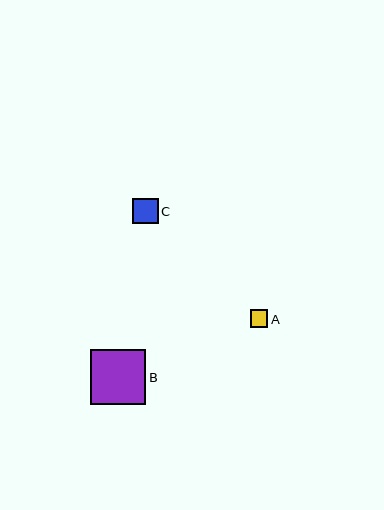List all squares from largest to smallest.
From largest to smallest: B, C, A.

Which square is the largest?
Square B is the largest with a size of approximately 55 pixels.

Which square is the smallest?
Square A is the smallest with a size of approximately 18 pixels.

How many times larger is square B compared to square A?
Square B is approximately 3.1 times the size of square A.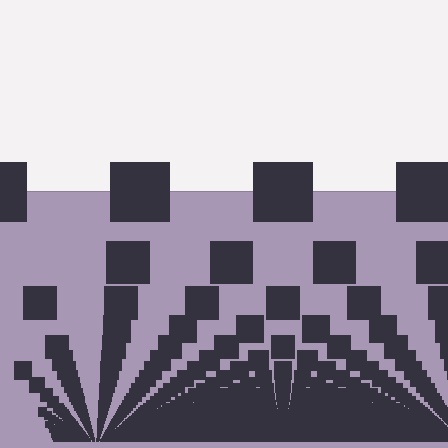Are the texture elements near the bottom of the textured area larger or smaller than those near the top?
Smaller. The gradient is inverted — elements near the bottom are smaller and denser.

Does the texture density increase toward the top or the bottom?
Density increases toward the bottom.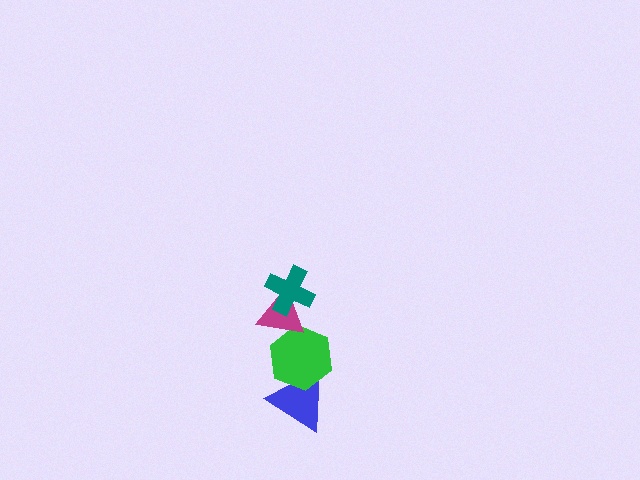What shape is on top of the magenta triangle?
The teal cross is on top of the magenta triangle.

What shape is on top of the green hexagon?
The magenta triangle is on top of the green hexagon.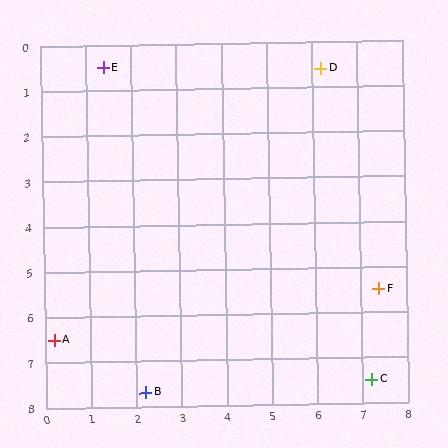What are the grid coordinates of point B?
Point B is at approximately (2.2, 7.7).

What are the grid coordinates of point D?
Point D is at approximately (6.2, 0.6).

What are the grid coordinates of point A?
Point A is at approximately (0.2, 6.5).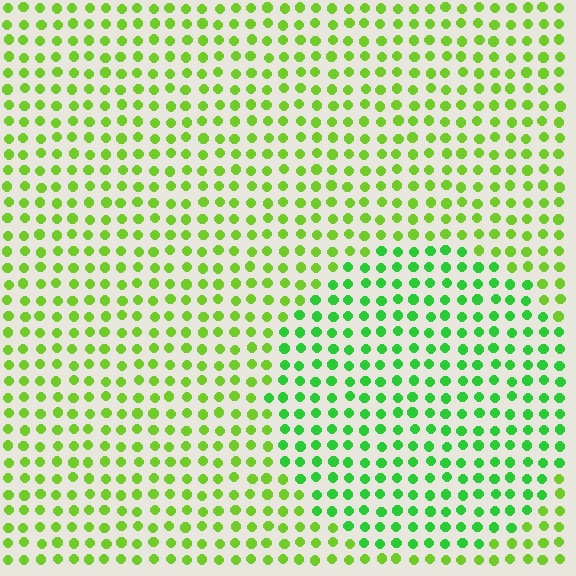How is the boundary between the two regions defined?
The boundary is defined purely by a slight shift in hue (about 31 degrees). Spacing, size, and orientation are identical on both sides.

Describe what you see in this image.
The image is filled with small lime elements in a uniform arrangement. A circle-shaped region is visible where the elements are tinted to a slightly different hue, forming a subtle color boundary.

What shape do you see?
I see a circle.